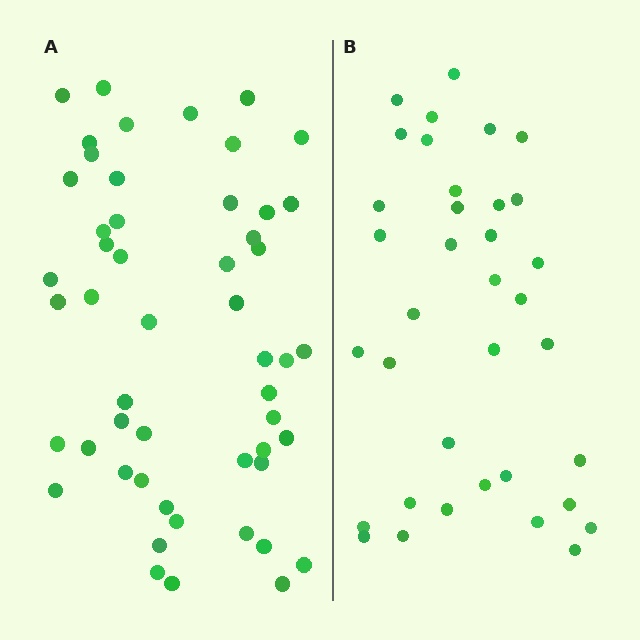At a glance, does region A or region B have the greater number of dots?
Region A (the left region) has more dots.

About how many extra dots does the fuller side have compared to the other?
Region A has approximately 15 more dots than region B.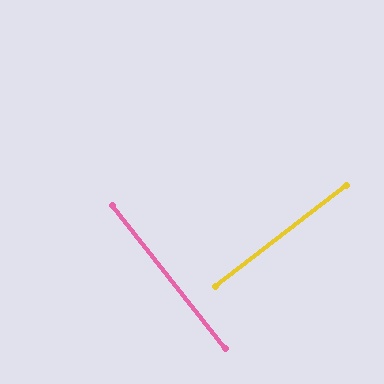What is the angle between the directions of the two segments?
Approximately 89 degrees.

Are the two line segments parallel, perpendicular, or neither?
Perpendicular — they meet at approximately 89°.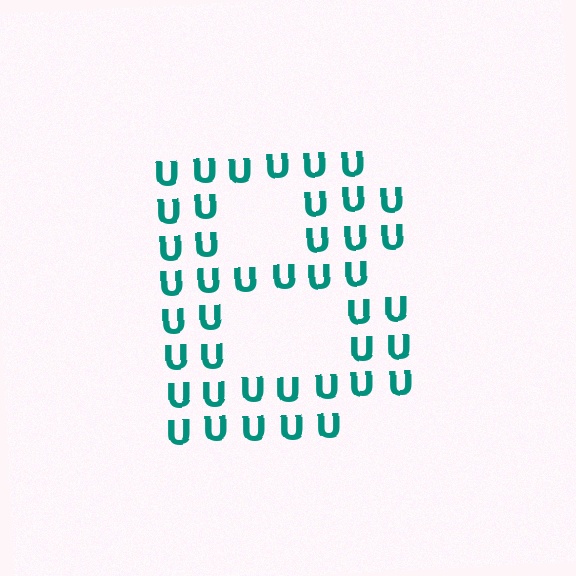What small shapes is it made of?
It is made of small letter U's.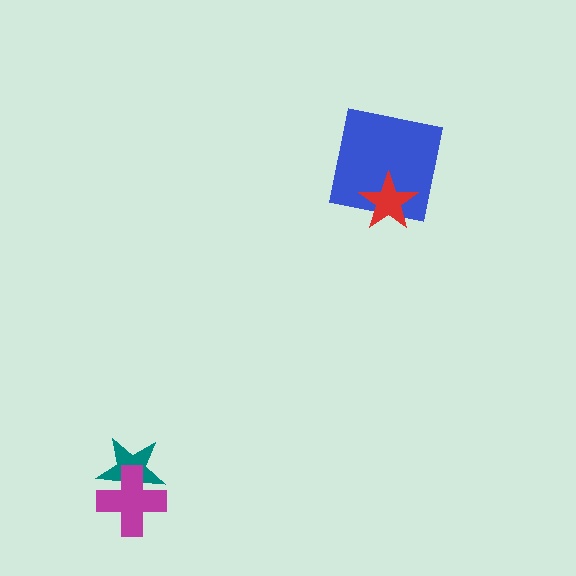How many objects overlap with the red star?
1 object overlaps with the red star.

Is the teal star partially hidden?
Yes, it is partially covered by another shape.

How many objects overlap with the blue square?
1 object overlaps with the blue square.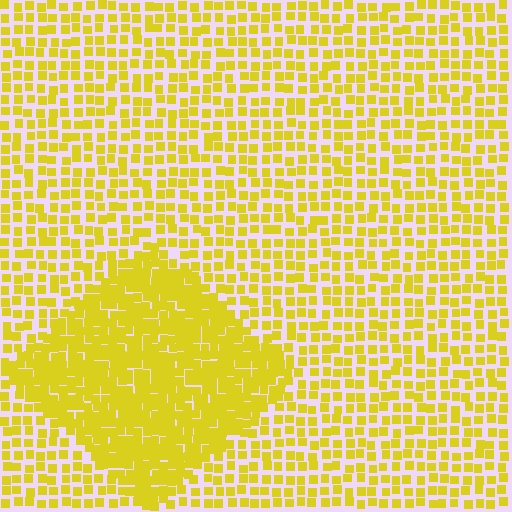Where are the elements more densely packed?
The elements are more densely packed inside the diamond boundary.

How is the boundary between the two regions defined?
The boundary is defined by a change in element density (approximately 2.0x ratio). All elements are the same color, size, and shape.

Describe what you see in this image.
The image contains small yellow elements arranged at two different densities. A diamond-shaped region is visible where the elements are more densely packed than the surrounding area.